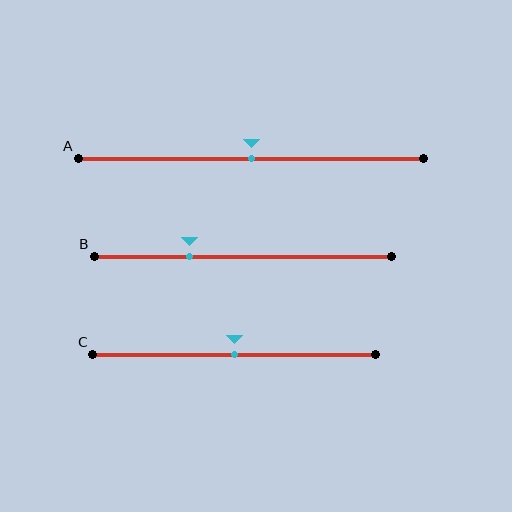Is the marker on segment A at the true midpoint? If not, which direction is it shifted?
Yes, the marker on segment A is at the true midpoint.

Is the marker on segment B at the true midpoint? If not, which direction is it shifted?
No, the marker on segment B is shifted to the left by about 18% of the segment length.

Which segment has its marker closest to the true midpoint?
Segment A has its marker closest to the true midpoint.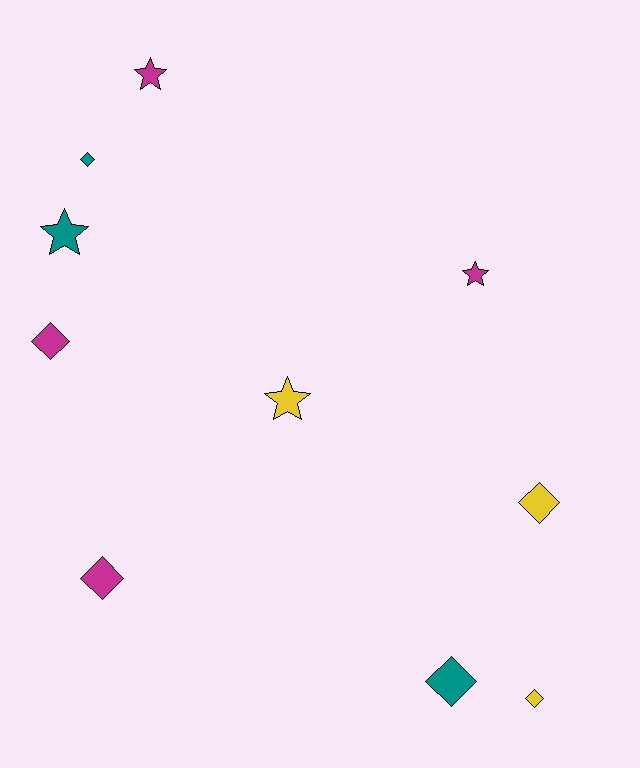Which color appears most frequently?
Magenta, with 4 objects.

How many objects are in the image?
There are 10 objects.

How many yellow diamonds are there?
There are 2 yellow diamonds.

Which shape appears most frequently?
Diamond, with 6 objects.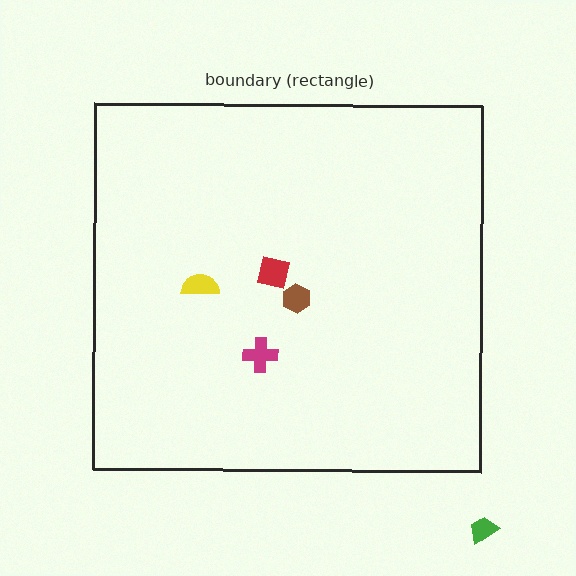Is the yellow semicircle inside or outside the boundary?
Inside.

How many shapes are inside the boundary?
4 inside, 1 outside.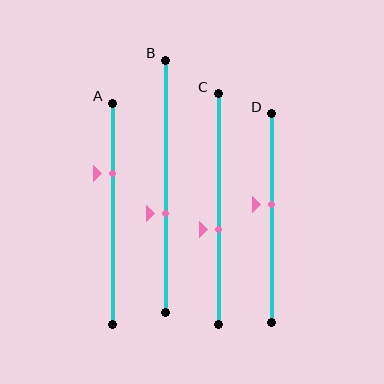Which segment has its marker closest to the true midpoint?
Segment D has its marker closest to the true midpoint.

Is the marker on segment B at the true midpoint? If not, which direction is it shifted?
No, the marker on segment B is shifted downward by about 11% of the segment length.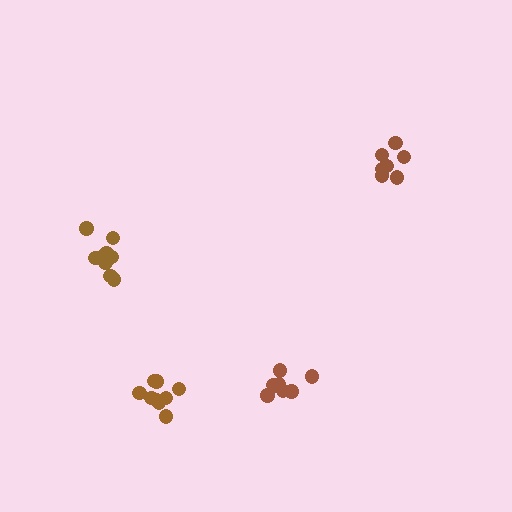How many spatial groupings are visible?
There are 4 spatial groupings.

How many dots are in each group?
Group 1: 8 dots, Group 2: 9 dots, Group 3: 9 dots, Group 4: 7 dots (33 total).